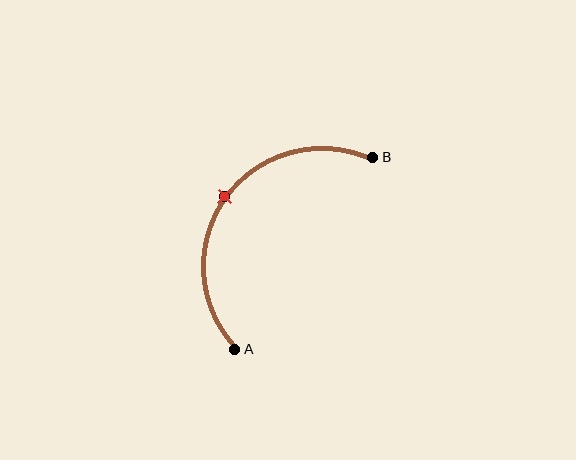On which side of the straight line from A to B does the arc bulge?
The arc bulges above and to the left of the straight line connecting A and B.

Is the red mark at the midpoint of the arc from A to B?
Yes. The red mark lies on the arc at equal arc-length from both A and B — it is the arc midpoint.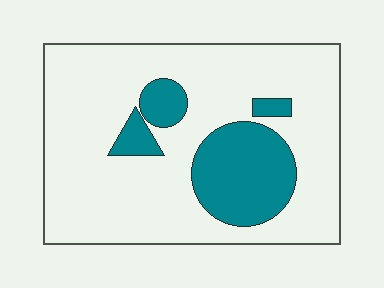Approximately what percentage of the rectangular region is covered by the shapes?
Approximately 20%.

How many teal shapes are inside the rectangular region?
4.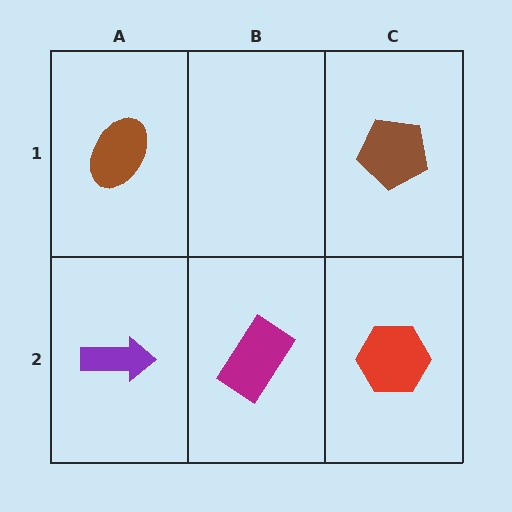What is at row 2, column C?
A red hexagon.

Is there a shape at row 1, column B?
No, that cell is empty.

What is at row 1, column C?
A brown pentagon.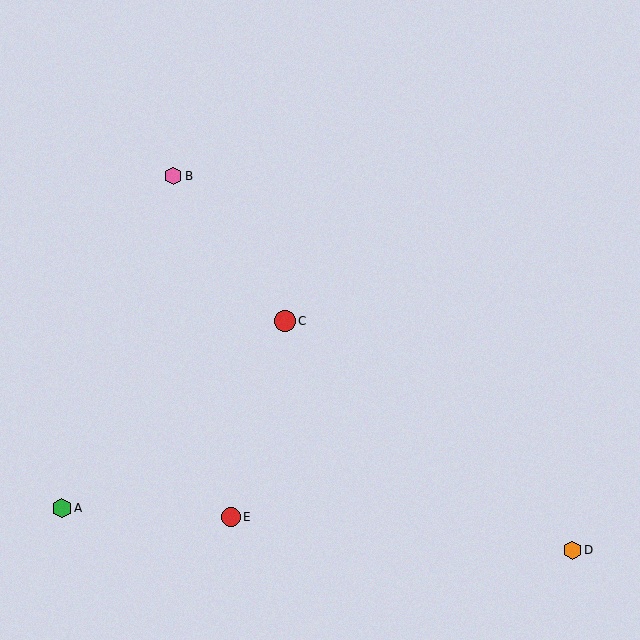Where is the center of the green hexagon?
The center of the green hexagon is at (61, 508).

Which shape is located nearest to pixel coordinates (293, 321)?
The red circle (labeled C) at (285, 321) is nearest to that location.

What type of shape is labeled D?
Shape D is an orange hexagon.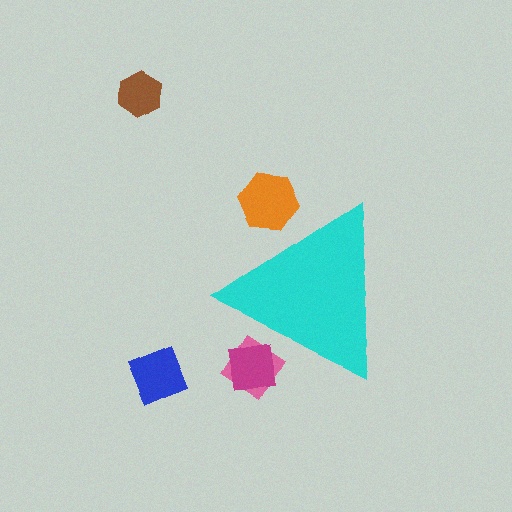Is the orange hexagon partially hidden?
Yes, the orange hexagon is partially hidden behind the cyan triangle.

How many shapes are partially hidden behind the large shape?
3 shapes are partially hidden.